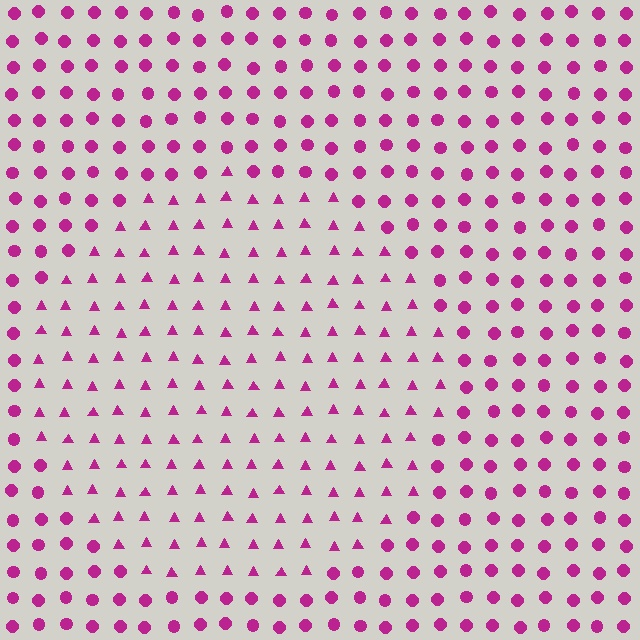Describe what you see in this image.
The image is filled with small magenta elements arranged in a uniform grid. A circle-shaped region contains triangles, while the surrounding area contains circles. The boundary is defined purely by the change in element shape.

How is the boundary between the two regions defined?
The boundary is defined by a change in element shape: triangles inside vs. circles outside. All elements share the same color and spacing.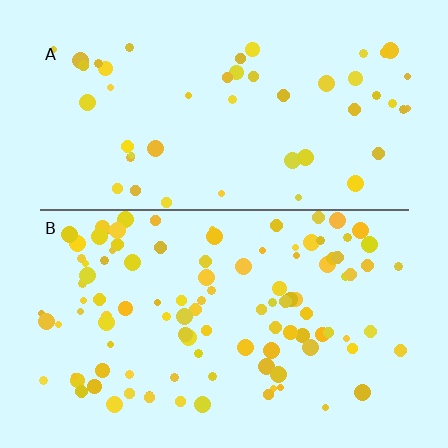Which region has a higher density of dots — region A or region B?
B (the bottom).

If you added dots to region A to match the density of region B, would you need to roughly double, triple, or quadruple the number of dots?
Approximately double.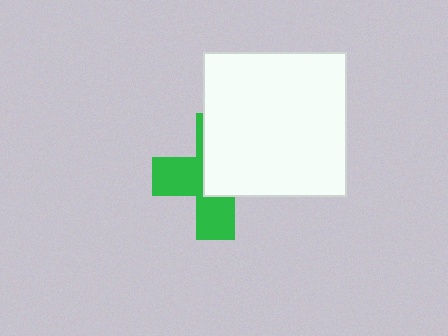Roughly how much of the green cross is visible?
About half of it is visible (roughly 48%).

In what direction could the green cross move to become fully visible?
The green cross could move toward the lower-left. That would shift it out from behind the white square entirely.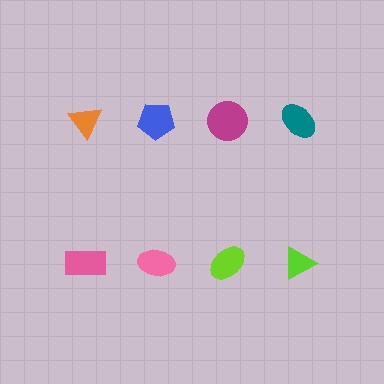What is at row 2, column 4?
A lime triangle.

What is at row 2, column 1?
A pink rectangle.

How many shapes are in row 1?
4 shapes.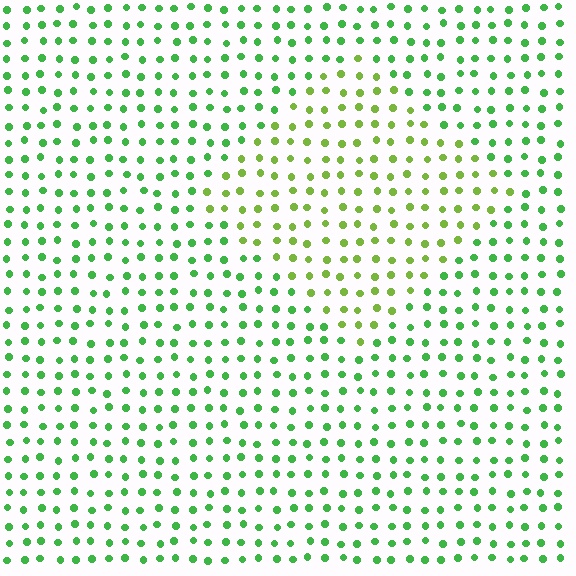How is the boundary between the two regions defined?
The boundary is defined purely by a slight shift in hue (about 34 degrees). Spacing, size, and orientation are identical on both sides.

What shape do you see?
I see a diamond.